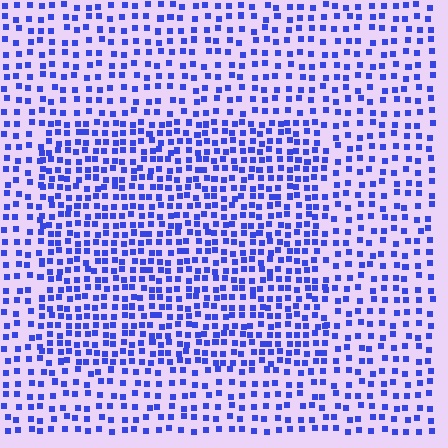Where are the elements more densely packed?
The elements are more densely packed inside the rectangle boundary.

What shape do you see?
I see a rectangle.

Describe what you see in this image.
The image contains small blue elements arranged at two different densities. A rectangle-shaped region is visible where the elements are more densely packed than the surrounding area.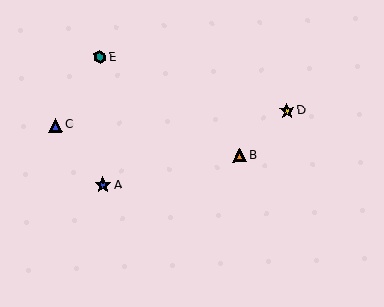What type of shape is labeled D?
Shape D is a yellow star.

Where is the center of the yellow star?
The center of the yellow star is at (287, 111).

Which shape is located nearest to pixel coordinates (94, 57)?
The teal hexagon (labeled E) at (100, 57) is nearest to that location.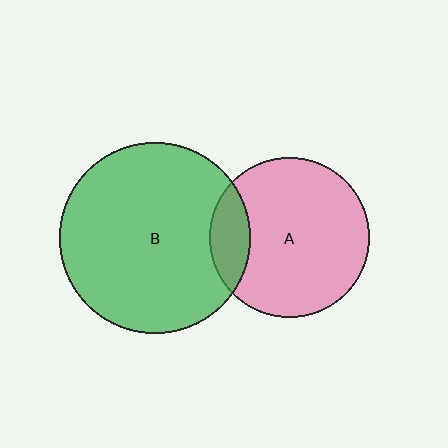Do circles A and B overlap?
Yes.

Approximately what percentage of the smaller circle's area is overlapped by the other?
Approximately 15%.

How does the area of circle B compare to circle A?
Approximately 1.4 times.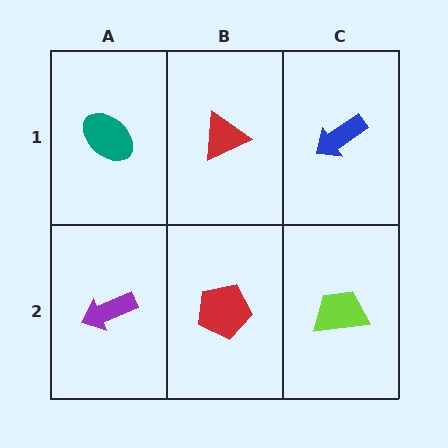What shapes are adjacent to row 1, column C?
A lime trapezoid (row 2, column C), a red triangle (row 1, column B).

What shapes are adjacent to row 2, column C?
A blue arrow (row 1, column C), a red pentagon (row 2, column B).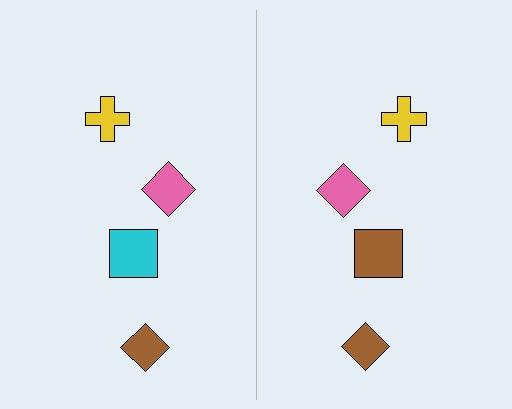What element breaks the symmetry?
The brown square on the right side breaks the symmetry — its mirror counterpart is cyan.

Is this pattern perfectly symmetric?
No, the pattern is not perfectly symmetric. The brown square on the right side breaks the symmetry — its mirror counterpart is cyan.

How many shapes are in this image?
There are 8 shapes in this image.